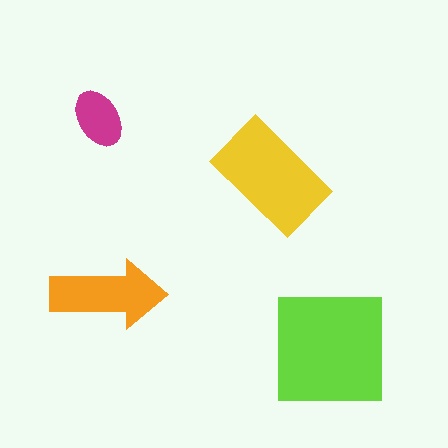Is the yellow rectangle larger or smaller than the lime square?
Smaller.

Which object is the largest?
The lime square.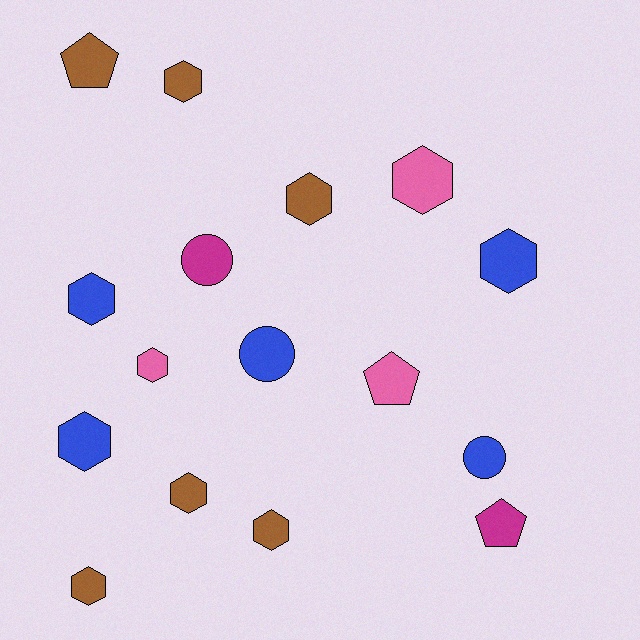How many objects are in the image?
There are 16 objects.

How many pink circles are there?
There are no pink circles.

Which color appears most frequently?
Brown, with 6 objects.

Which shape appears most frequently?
Hexagon, with 10 objects.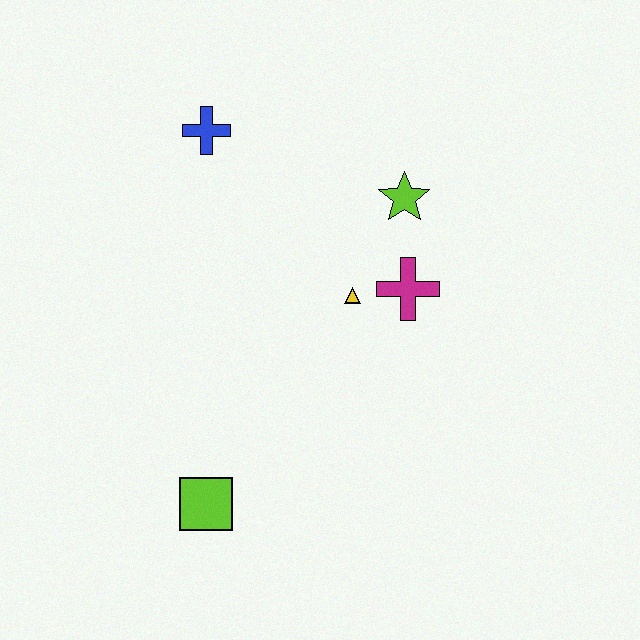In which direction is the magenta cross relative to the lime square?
The magenta cross is above the lime square.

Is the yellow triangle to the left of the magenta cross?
Yes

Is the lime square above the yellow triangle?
No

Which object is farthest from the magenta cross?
The lime square is farthest from the magenta cross.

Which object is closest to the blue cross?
The lime star is closest to the blue cross.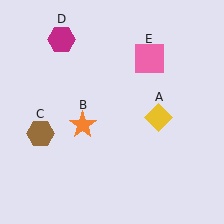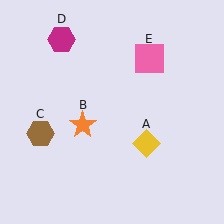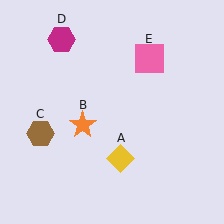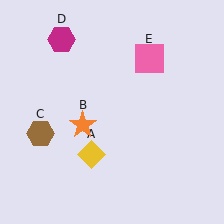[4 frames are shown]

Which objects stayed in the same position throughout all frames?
Orange star (object B) and brown hexagon (object C) and magenta hexagon (object D) and pink square (object E) remained stationary.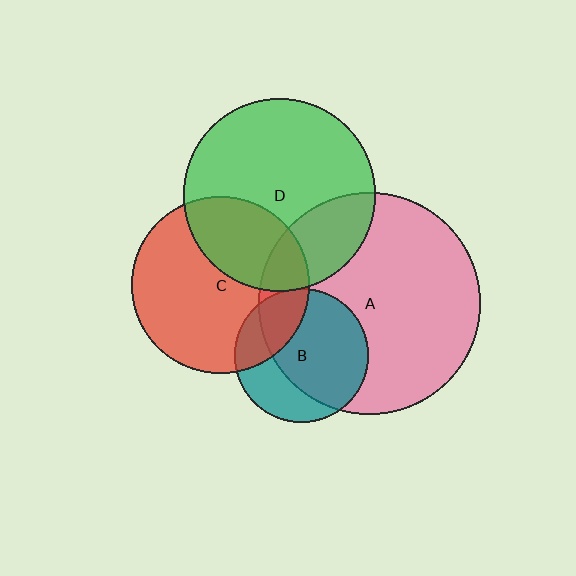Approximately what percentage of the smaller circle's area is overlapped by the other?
Approximately 35%.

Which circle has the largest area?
Circle A (pink).